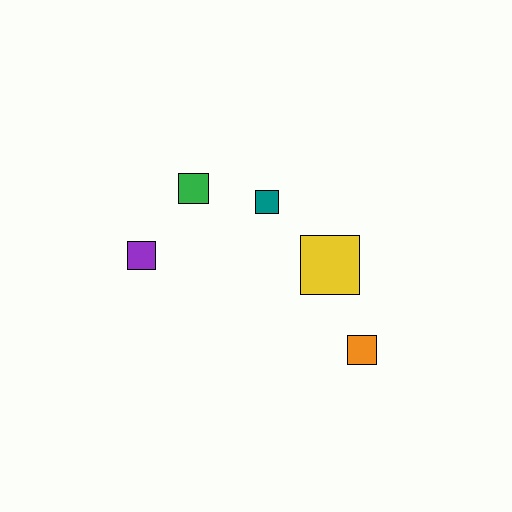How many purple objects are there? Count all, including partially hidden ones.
There is 1 purple object.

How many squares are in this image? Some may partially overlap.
There are 5 squares.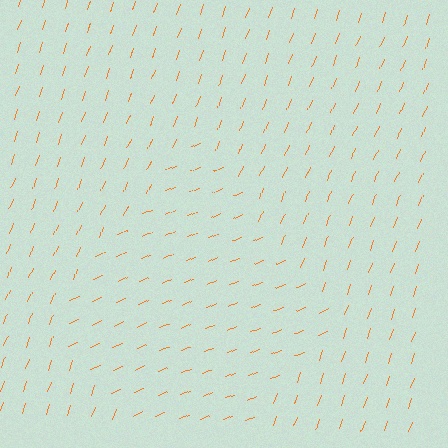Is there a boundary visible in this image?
Yes, there is a texture boundary formed by a change in line orientation.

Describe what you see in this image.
The image is filled with small orange line segments. A diamond region in the image has lines oriented differently from the surrounding lines, creating a visible texture boundary.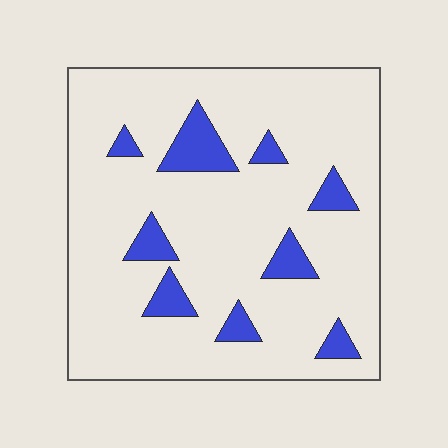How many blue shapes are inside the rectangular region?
9.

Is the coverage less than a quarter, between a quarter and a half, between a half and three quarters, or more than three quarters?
Less than a quarter.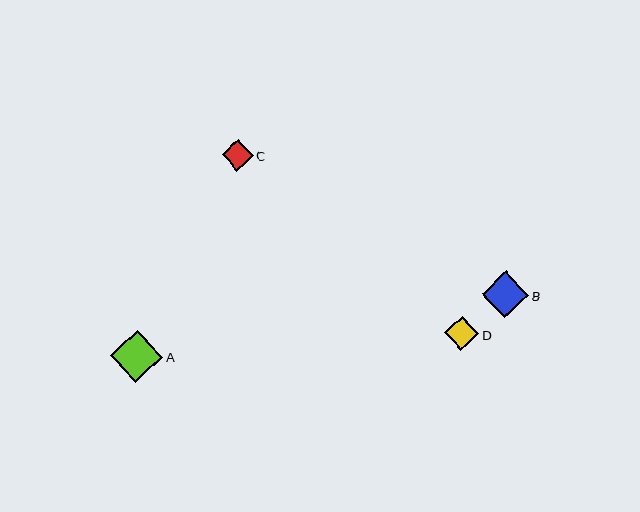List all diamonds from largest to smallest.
From largest to smallest: A, B, D, C.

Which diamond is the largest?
Diamond A is the largest with a size of approximately 52 pixels.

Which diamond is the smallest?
Diamond C is the smallest with a size of approximately 31 pixels.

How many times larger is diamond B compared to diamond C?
Diamond B is approximately 1.5 times the size of diamond C.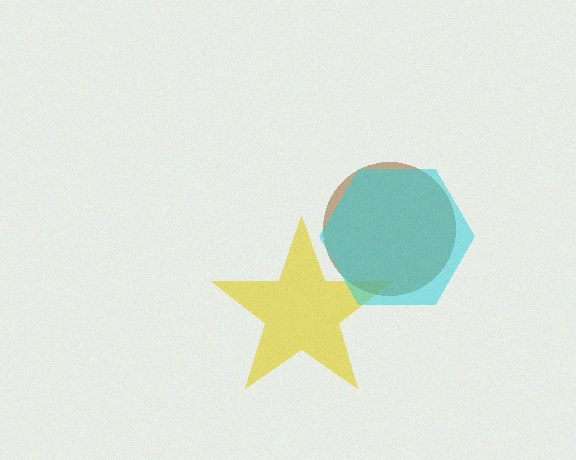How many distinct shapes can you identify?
There are 3 distinct shapes: a yellow star, a brown circle, a cyan hexagon.